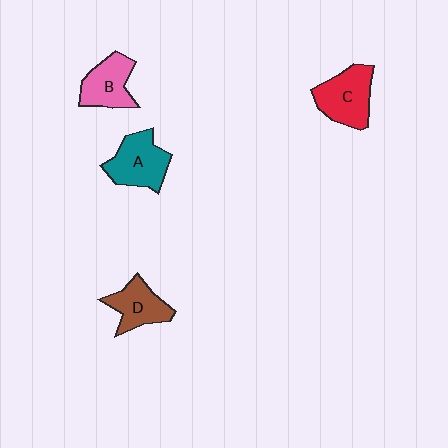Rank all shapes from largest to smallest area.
From largest to smallest: C (red), A (teal), B (pink), D (brown).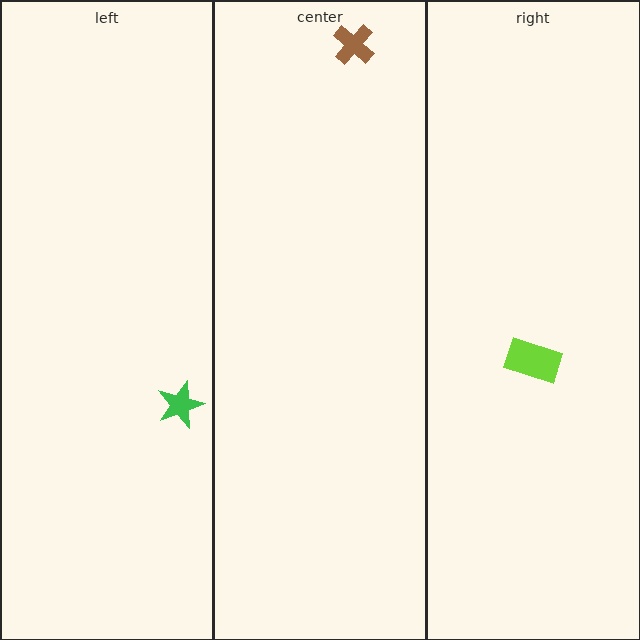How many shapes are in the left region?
1.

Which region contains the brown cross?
The center region.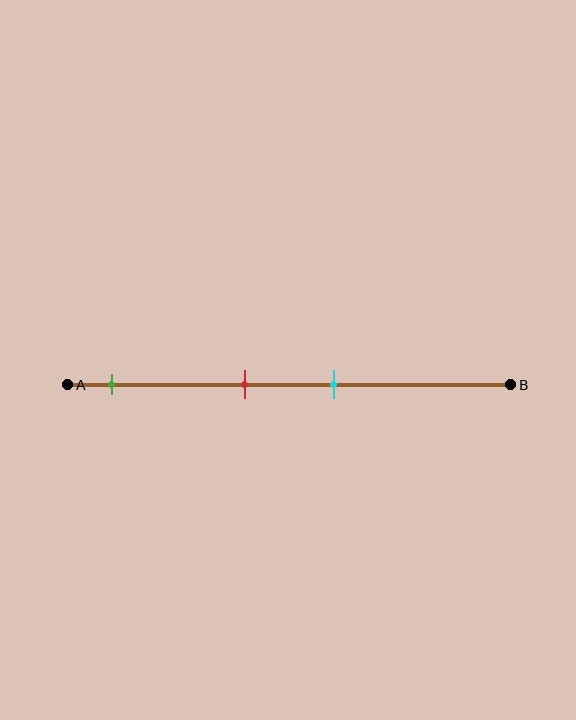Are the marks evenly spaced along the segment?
No, the marks are not evenly spaced.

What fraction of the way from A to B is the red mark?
The red mark is approximately 40% (0.4) of the way from A to B.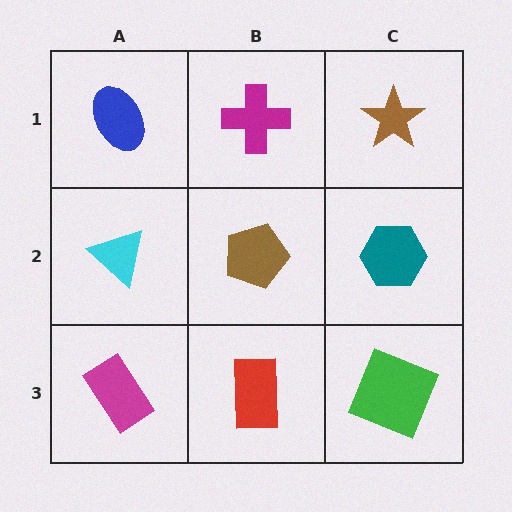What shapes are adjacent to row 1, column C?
A teal hexagon (row 2, column C), a magenta cross (row 1, column B).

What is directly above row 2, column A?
A blue ellipse.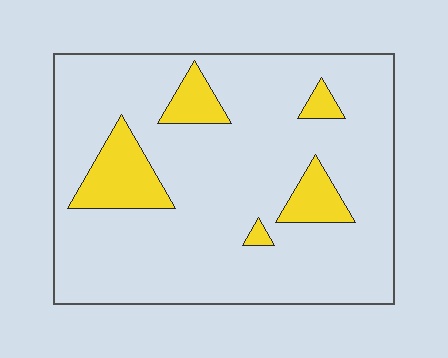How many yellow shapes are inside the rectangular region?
5.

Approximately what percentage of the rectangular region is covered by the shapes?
Approximately 15%.